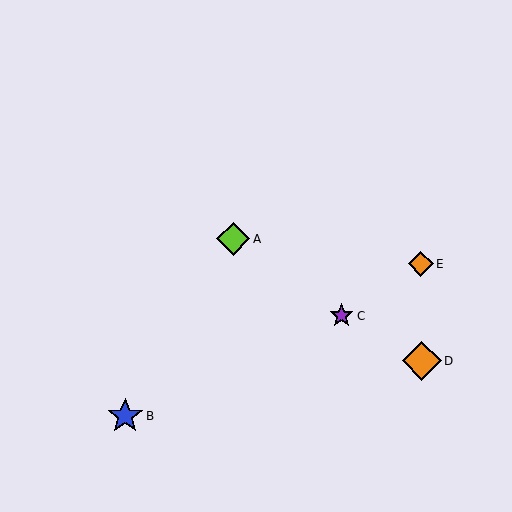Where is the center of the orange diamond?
The center of the orange diamond is at (421, 264).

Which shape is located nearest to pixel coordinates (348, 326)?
The purple star (labeled C) at (342, 316) is nearest to that location.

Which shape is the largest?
The orange diamond (labeled D) is the largest.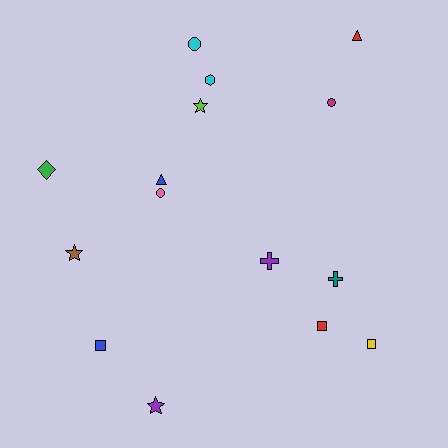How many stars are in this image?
There are 3 stars.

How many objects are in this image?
There are 15 objects.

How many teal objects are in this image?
There is 1 teal object.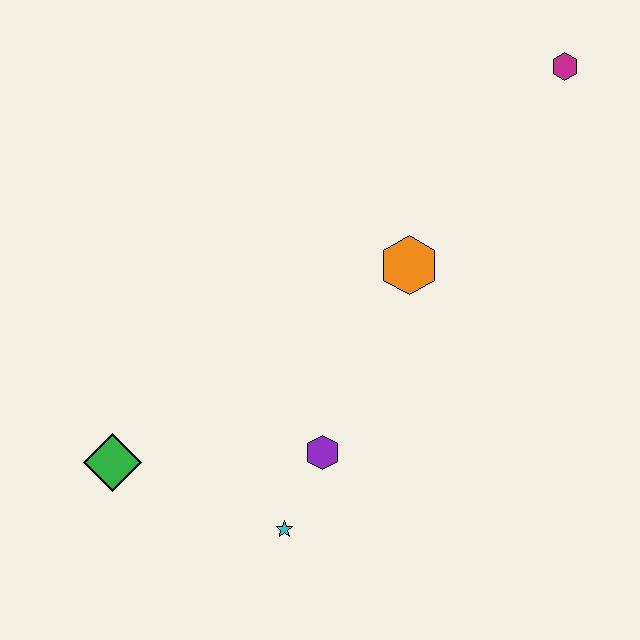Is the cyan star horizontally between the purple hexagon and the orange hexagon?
No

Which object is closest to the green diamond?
The cyan star is closest to the green diamond.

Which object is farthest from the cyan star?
The magenta hexagon is farthest from the cyan star.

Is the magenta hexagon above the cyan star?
Yes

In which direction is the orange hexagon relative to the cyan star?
The orange hexagon is above the cyan star.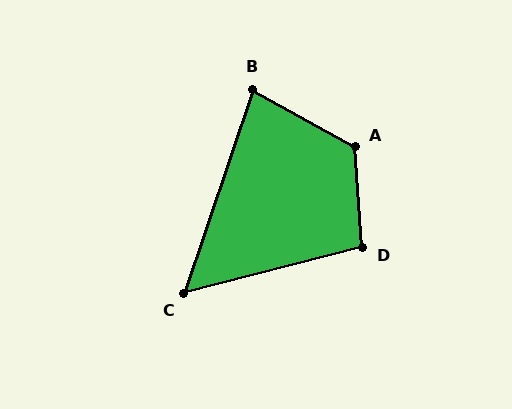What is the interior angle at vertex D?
Approximately 100 degrees (obtuse).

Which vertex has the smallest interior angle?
C, at approximately 57 degrees.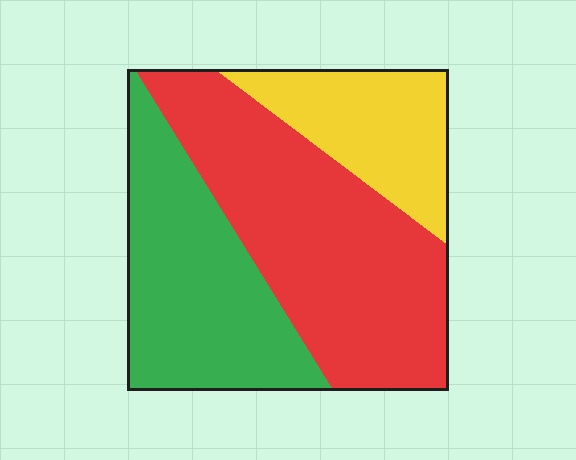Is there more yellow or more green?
Green.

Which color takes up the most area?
Red, at roughly 45%.